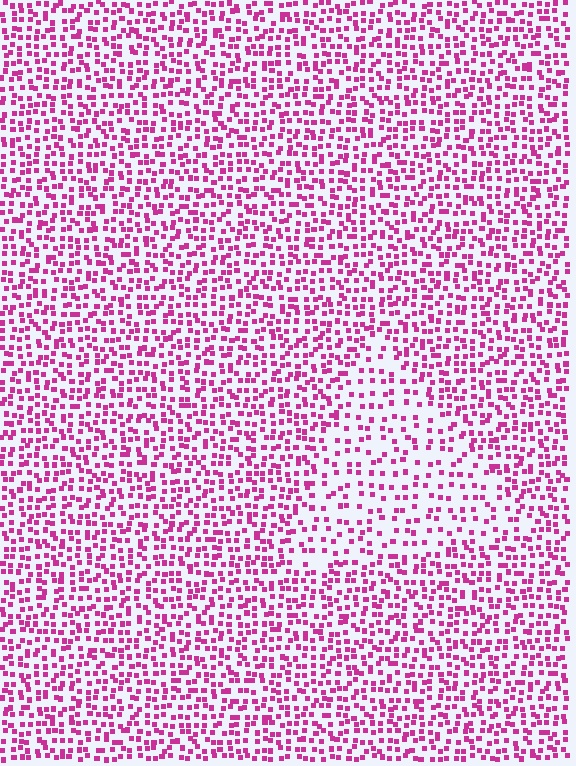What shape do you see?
I see a triangle.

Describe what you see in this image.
The image contains small magenta elements arranged at two different densities. A triangle-shaped region is visible where the elements are less densely packed than the surrounding area.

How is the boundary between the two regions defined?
The boundary is defined by a change in element density (approximately 1.9x ratio). All elements are the same color, size, and shape.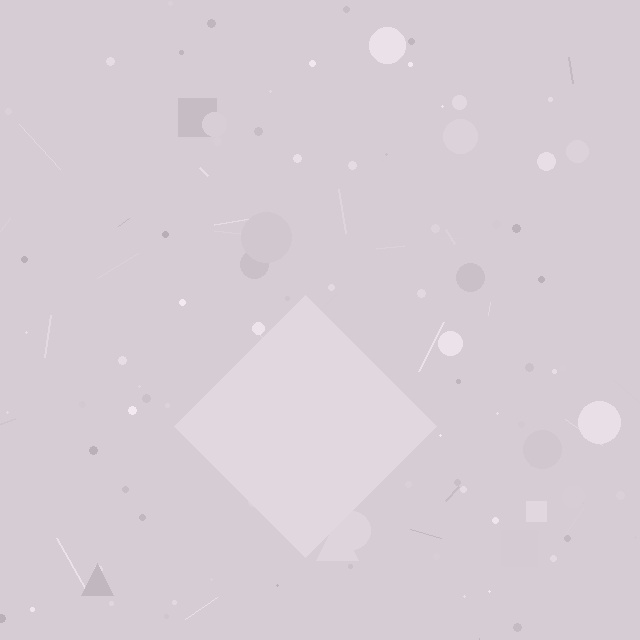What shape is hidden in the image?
A diamond is hidden in the image.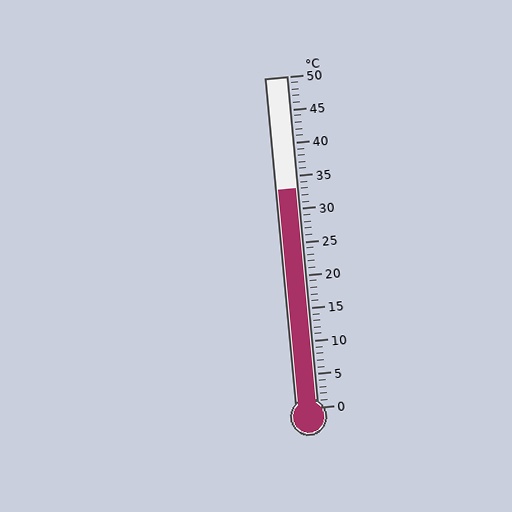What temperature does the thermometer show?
The thermometer shows approximately 33°C.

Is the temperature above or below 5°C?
The temperature is above 5°C.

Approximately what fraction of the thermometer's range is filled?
The thermometer is filled to approximately 65% of its range.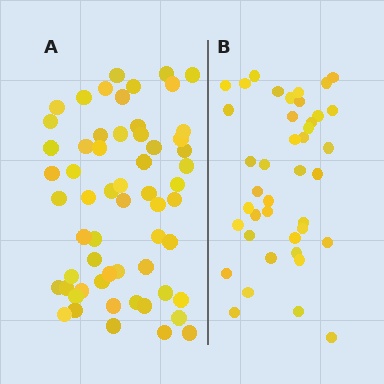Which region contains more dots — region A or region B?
Region A (the left region) has more dots.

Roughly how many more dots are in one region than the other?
Region A has approximately 20 more dots than region B.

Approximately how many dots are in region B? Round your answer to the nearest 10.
About 40 dots. (The exact count is 41, which rounds to 40.)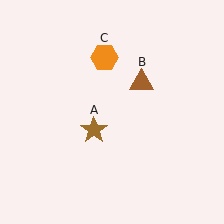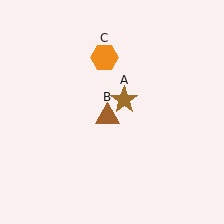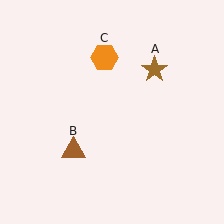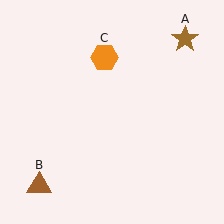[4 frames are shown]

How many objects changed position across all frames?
2 objects changed position: brown star (object A), brown triangle (object B).